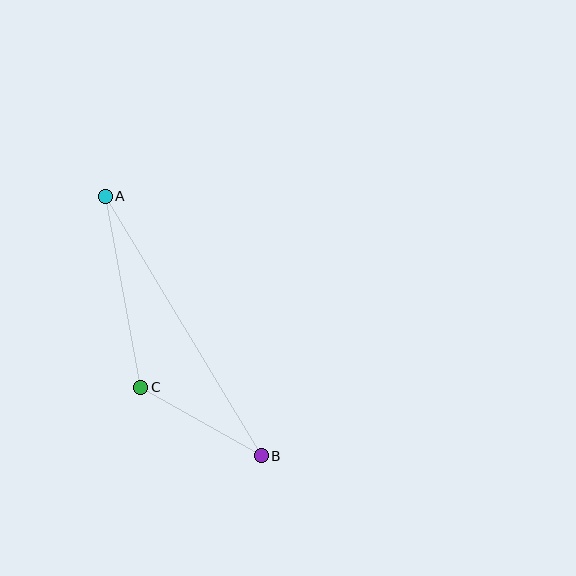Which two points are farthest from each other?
Points A and B are farthest from each other.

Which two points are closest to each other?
Points B and C are closest to each other.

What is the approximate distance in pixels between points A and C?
The distance between A and C is approximately 194 pixels.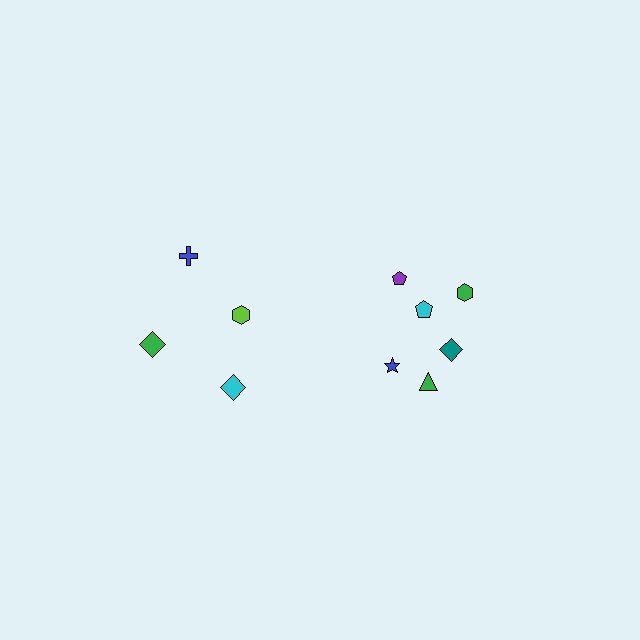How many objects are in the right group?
There are 6 objects.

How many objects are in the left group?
There are 4 objects.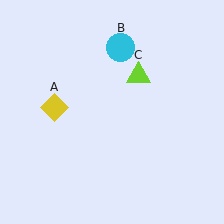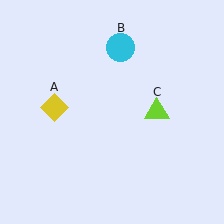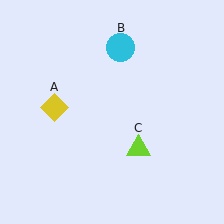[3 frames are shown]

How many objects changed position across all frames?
1 object changed position: lime triangle (object C).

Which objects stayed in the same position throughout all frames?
Yellow diamond (object A) and cyan circle (object B) remained stationary.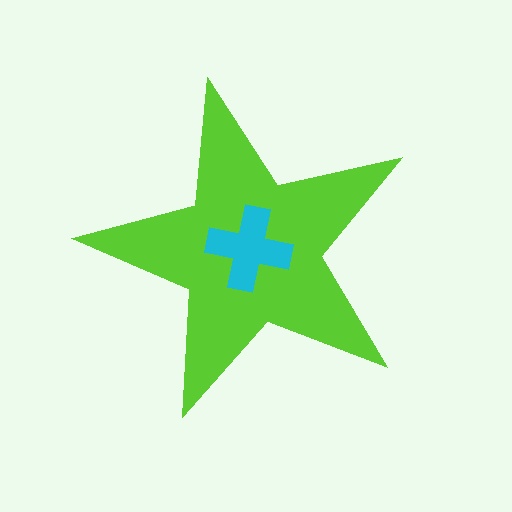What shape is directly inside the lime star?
The cyan cross.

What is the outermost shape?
The lime star.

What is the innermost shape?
The cyan cross.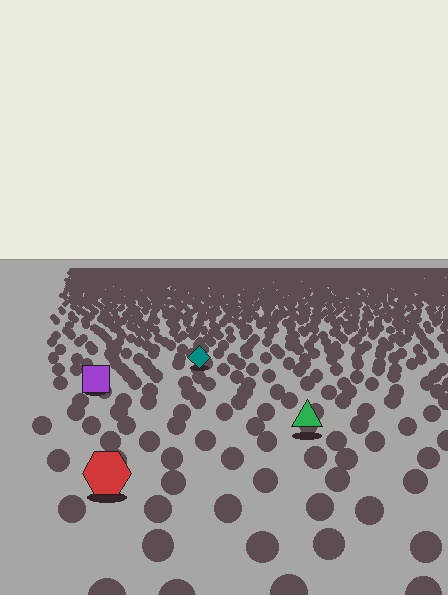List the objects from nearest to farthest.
From nearest to farthest: the red hexagon, the green triangle, the purple square, the teal diamond.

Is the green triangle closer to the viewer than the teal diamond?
Yes. The green triangle is closer — you can tell from the texture gradient: the ground texture is coarser near it.